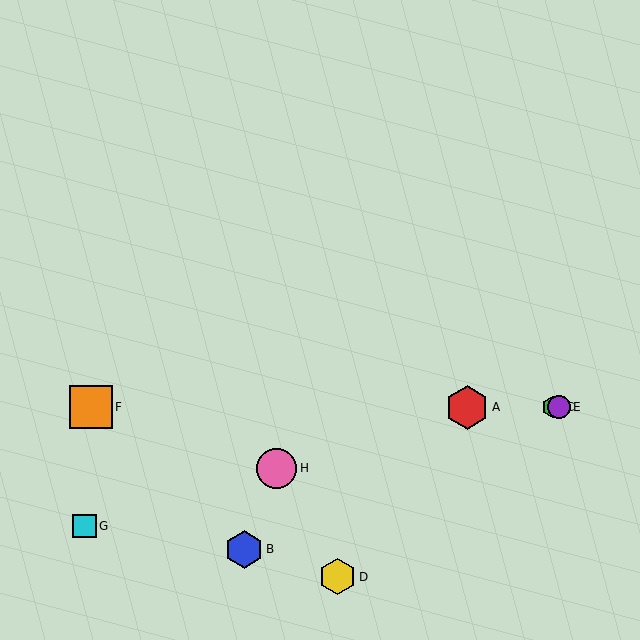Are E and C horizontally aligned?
Yes, both are at y≈407.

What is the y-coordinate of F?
Object F is at y≈407.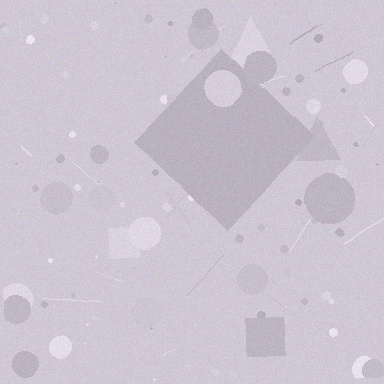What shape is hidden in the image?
A diamond is hidden in the image.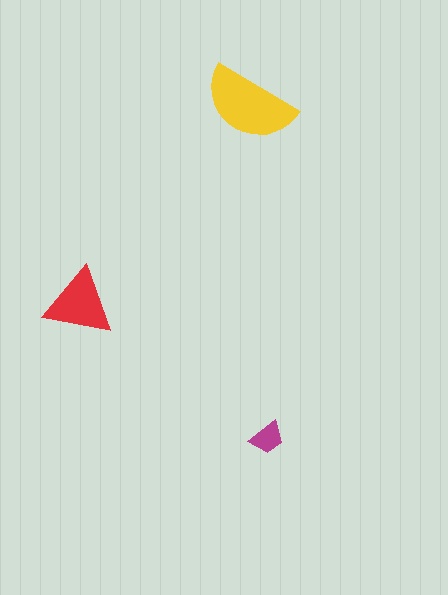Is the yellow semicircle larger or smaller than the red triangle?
Larger.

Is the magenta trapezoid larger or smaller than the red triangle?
Smaller.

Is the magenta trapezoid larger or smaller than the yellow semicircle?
Smaller.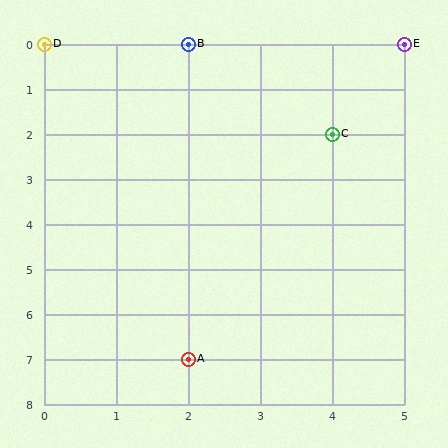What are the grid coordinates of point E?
Point E is at grid coordinates (5, 0).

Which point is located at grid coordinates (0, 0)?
Point D is at (0, 0).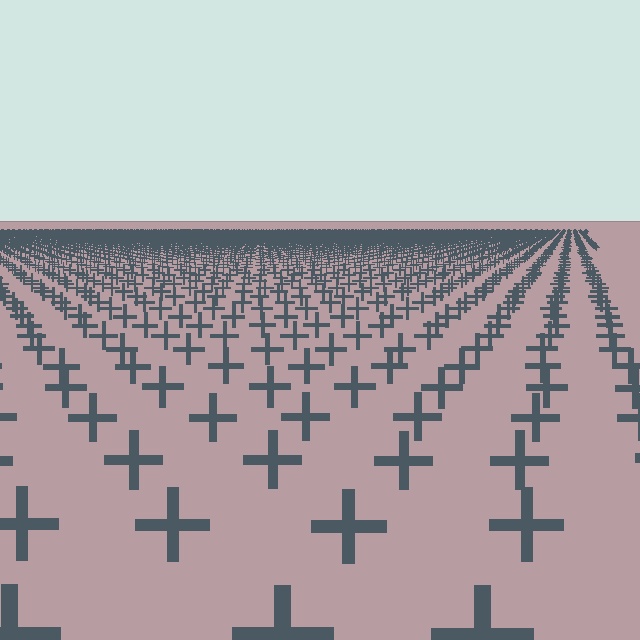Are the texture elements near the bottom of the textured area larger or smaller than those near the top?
Larger. Near the bottom, elements are closer to the viewer and appear at a bigger on-screen size.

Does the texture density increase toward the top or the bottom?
Density increases toward the top.